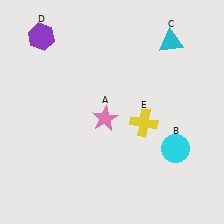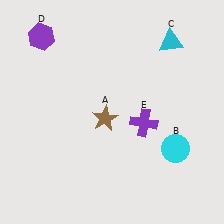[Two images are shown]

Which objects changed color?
A changed from pink to brown. E changed from yellow to purple.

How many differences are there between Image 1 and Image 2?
There are 2 differences between the two images.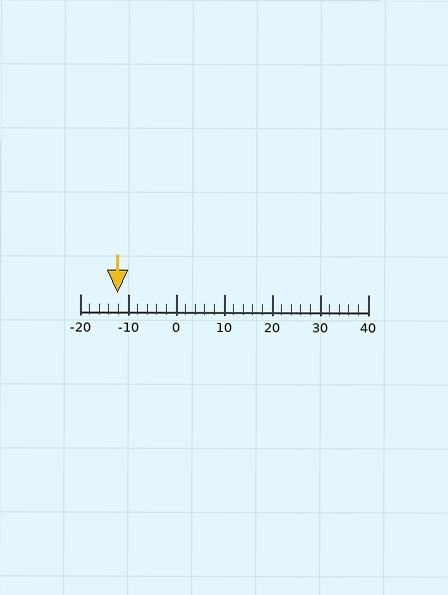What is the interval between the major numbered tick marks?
The major tick marks are spaced 10 units apart.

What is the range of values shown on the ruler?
The ruler shows values from -20 to 40.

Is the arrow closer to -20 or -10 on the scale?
The arrow is closer to -10.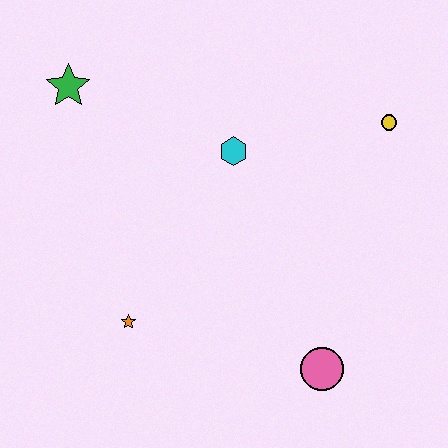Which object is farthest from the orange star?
The yellow circle is farthest from the orange star.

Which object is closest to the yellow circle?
The cyan hexagon is closest to the yellow circle.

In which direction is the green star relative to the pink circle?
The green star is above the pink circle.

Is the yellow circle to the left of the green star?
No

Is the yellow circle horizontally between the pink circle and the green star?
No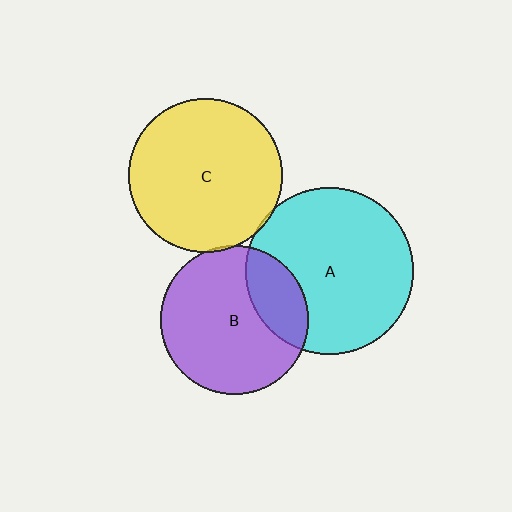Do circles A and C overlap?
Yes.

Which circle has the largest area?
Circle A (cyan).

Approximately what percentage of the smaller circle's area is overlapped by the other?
Approximately 5%.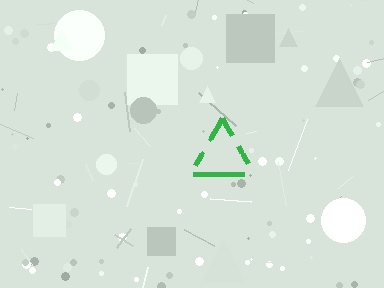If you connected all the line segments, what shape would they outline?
They would outline a triangle.